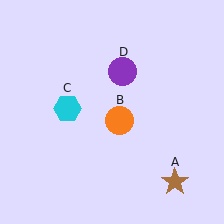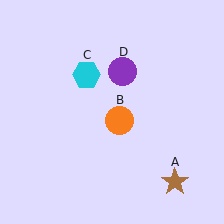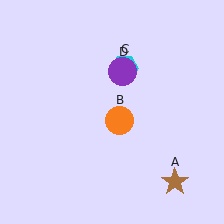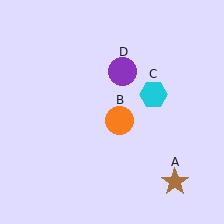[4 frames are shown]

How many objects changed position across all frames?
1 object changed position: cyan hexagon (object C).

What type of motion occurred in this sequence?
The cyan hexagon (object C) rotated clockwise around the center of the scene.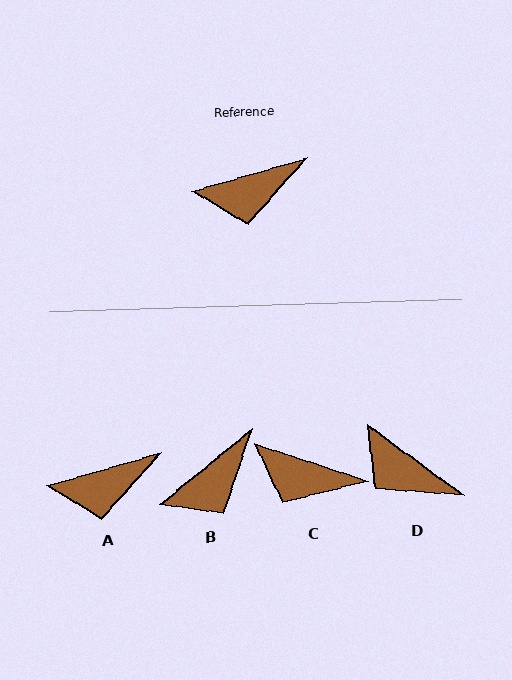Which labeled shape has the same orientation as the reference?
A.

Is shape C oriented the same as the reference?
No, it is off by about 34 degrees.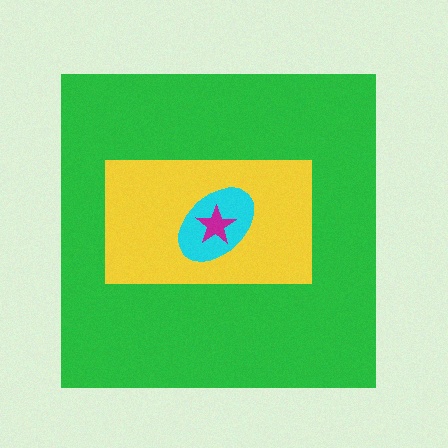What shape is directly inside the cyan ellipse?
The magenta star.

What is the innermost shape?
The magenta star.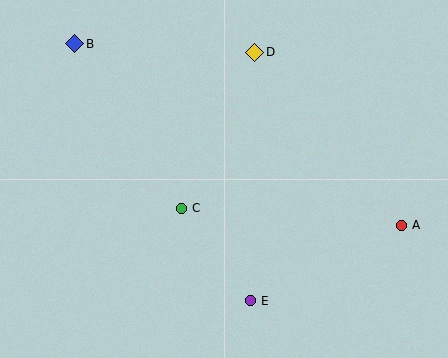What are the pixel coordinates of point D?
Point D is at (255, 52).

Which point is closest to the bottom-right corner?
Point A is closest to the bottom-right corner.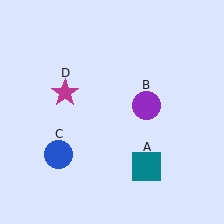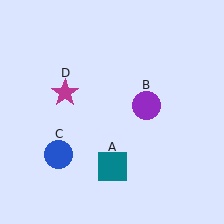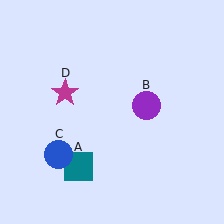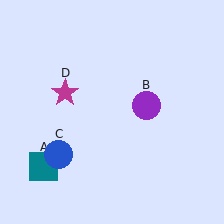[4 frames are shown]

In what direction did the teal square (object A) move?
The teal square (object A) moved left.